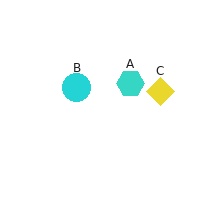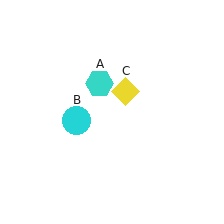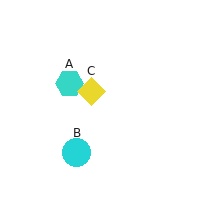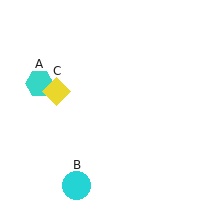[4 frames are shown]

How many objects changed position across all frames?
3 objects changed position: cyan hexagon (object A), cyan circle (object B), yellow diamond (object C).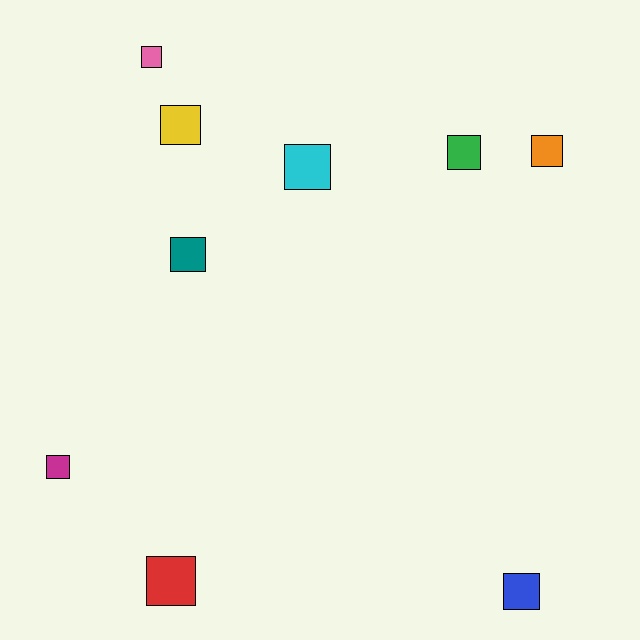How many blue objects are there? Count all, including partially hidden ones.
There is 1 blue object.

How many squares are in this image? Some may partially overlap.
There are 9 squares.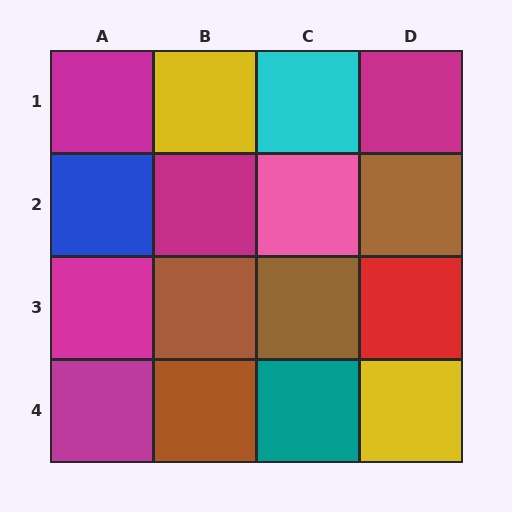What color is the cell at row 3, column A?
Magenta.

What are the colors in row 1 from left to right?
Magenta, yellow, cyan, magenta.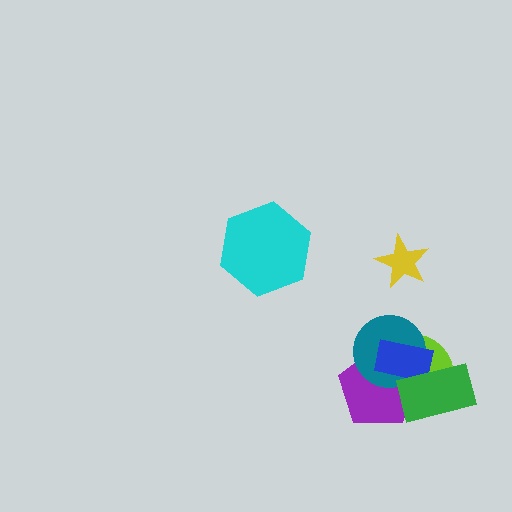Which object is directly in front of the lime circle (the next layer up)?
The purple pentagon is directly in front of the lime circle.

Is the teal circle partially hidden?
Yes, it is partially covered by another shape.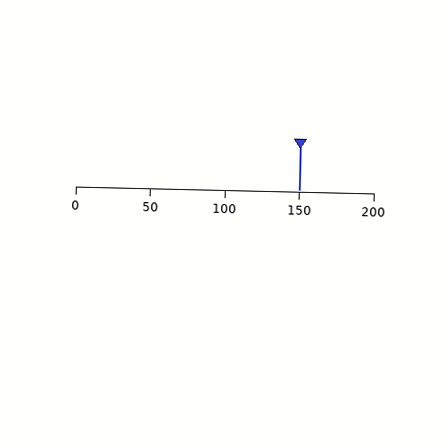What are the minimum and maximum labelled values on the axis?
The axis runs from 0 to 200.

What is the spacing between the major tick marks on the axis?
The major ticks are spaced 50 apart.